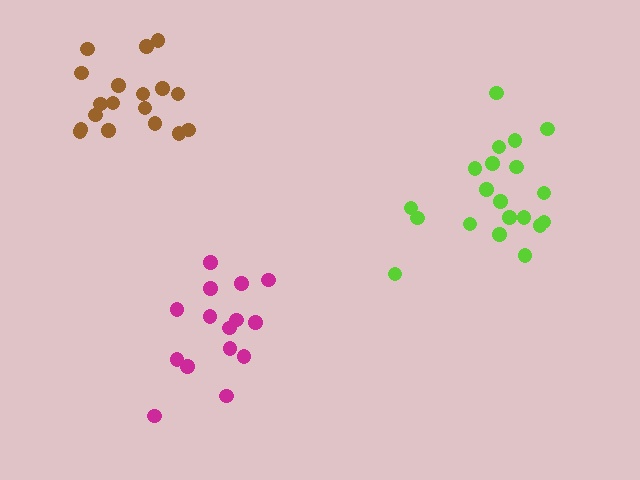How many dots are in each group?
Group 1: 20 dots, Group 2: 15 dots, Group 3: 18 dots (53 total).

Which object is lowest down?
The magenta cluster is bottommost.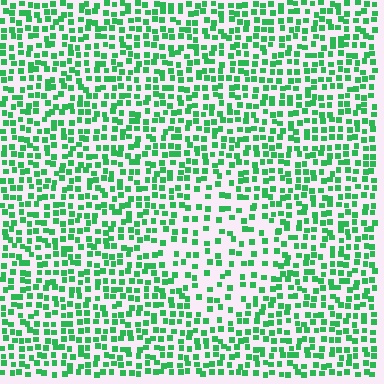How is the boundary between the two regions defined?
The boundary is defined by a change in element density (approximately 1.8x ratio). All elements are the same color, size, and shape.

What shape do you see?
I see a diamond.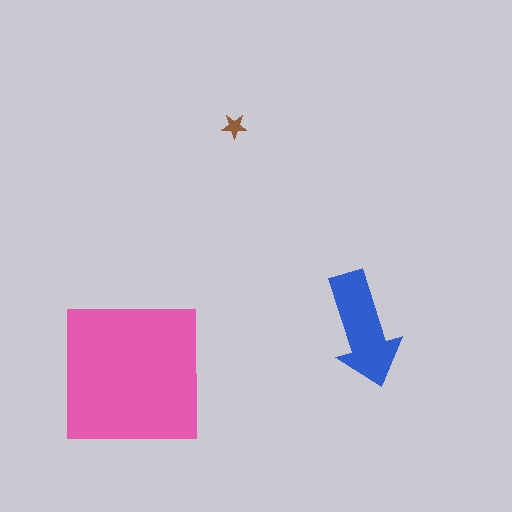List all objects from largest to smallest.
The pink square, the blue arrow, the brown star.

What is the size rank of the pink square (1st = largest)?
1st.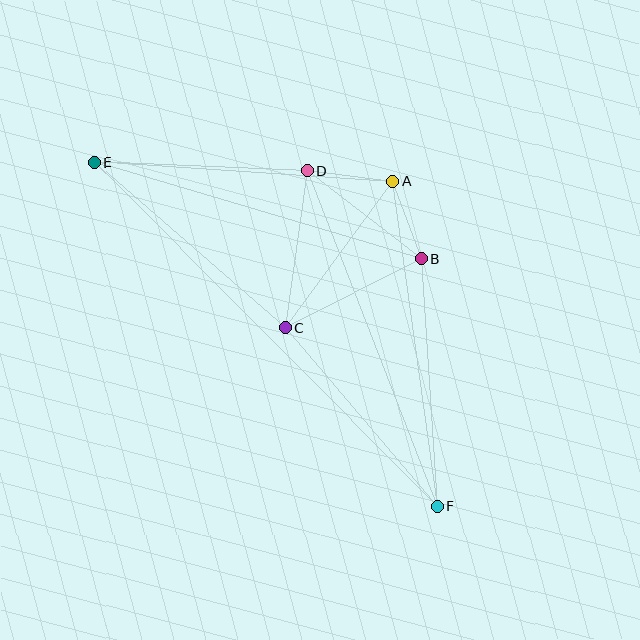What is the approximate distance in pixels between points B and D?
The distance between B and D is approximately 144 pixels.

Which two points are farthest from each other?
Points E and F are farthest from each other.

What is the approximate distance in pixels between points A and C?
The distance between A and C is approximately 182 pixels.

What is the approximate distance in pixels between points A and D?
The distance between A and D is approximately 86 pixels.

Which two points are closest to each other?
Points A and B are closest to each other.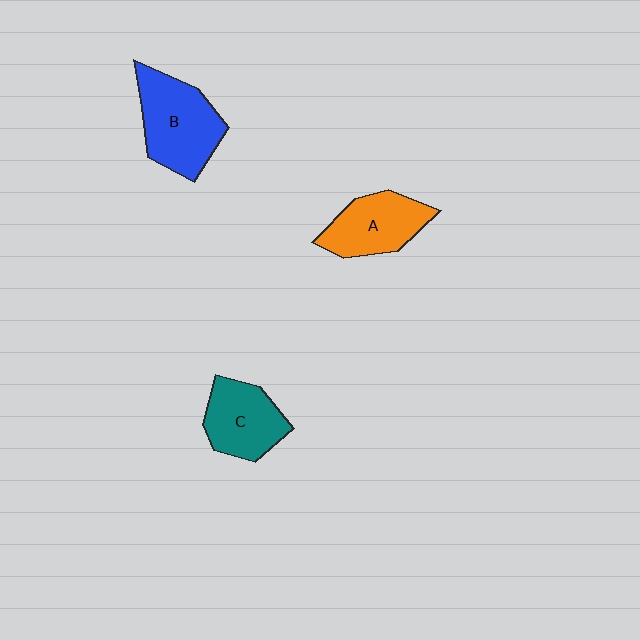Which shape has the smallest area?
Shape C (teal).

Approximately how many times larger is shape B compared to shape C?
Approximately 1.3 times.